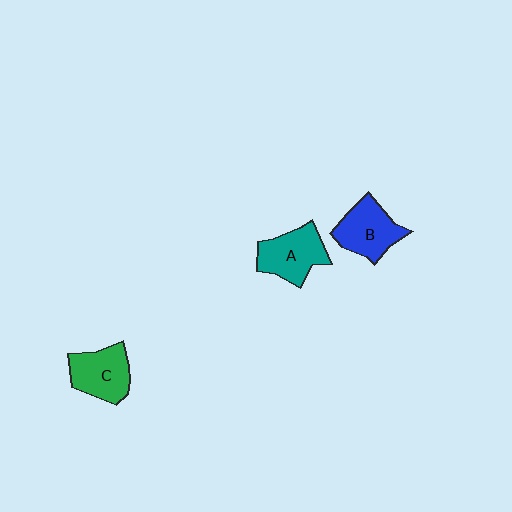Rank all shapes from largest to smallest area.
From largest to smallest: A (teal), B (blue), C (green).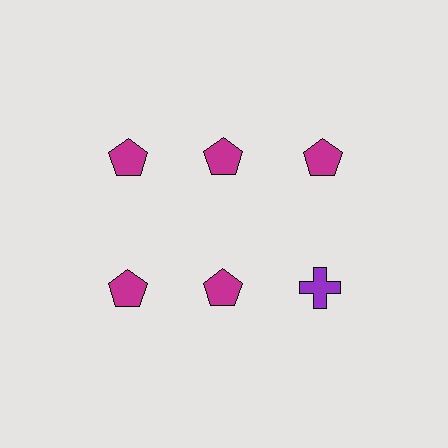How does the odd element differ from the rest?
It differs in both color (purple instead of magenta) and shape (cross instead of pentagon).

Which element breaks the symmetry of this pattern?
The purple cross in the second row, center column breaks the symmetry. All other shapes are magenta pentagons.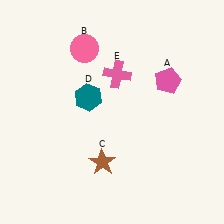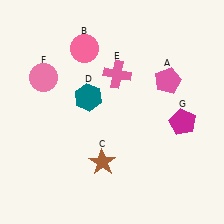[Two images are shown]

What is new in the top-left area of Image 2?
A pink circle (F) was added in the top-left area of Image 2.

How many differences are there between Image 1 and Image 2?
There are 2 differences between the two images.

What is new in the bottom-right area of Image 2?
A magenta pentagon (G) was added in the bottom-right area of Image 2.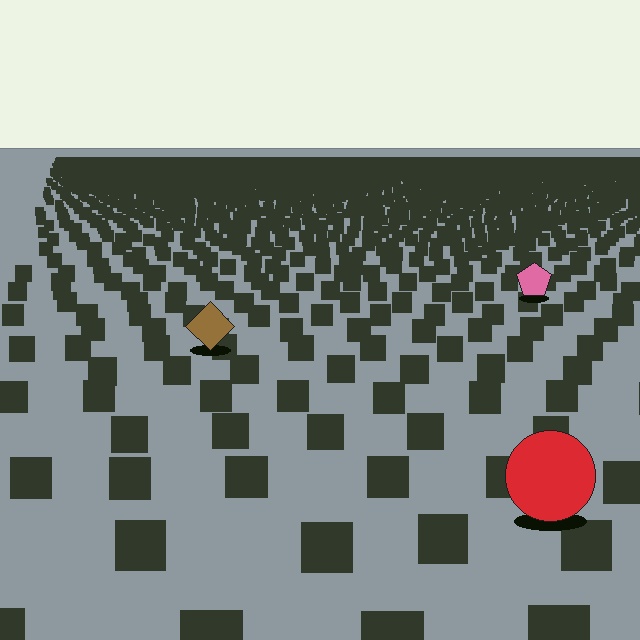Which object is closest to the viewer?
The red circle is closest. The texture marks near it are larger and more spread out.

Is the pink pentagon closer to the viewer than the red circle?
No. The red circle is closer — you can tell from the texture gradient: the ground texture is coarser near it.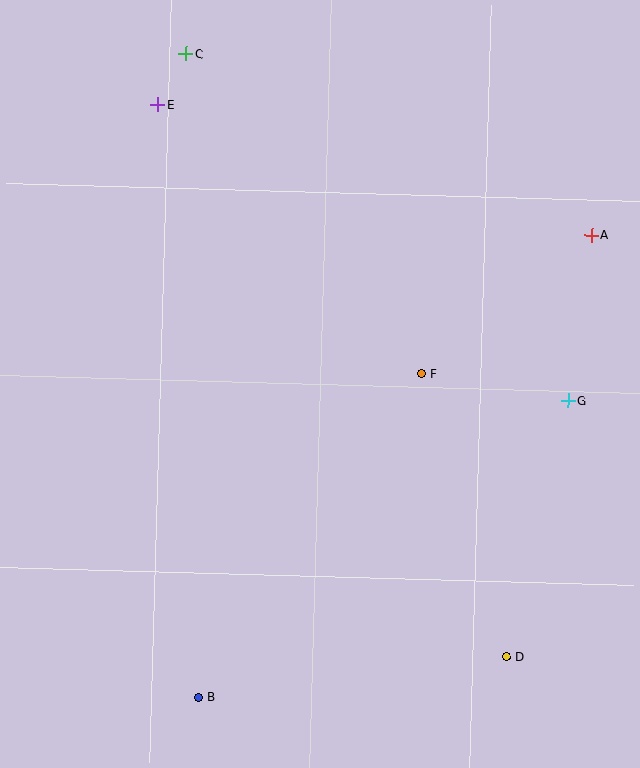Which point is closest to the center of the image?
Point F at (421, 374) is closest to the center.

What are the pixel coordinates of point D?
Point D is at (507, 657).